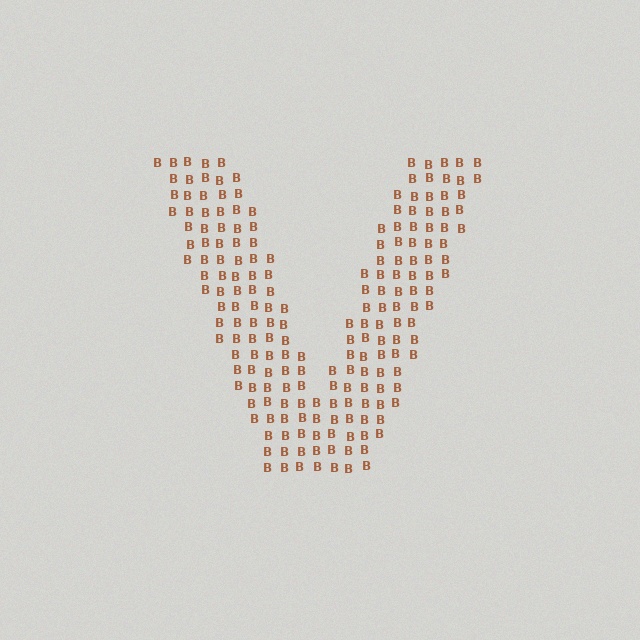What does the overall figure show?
The overall figure shows the letter V.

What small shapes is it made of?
It is made of small letter B's.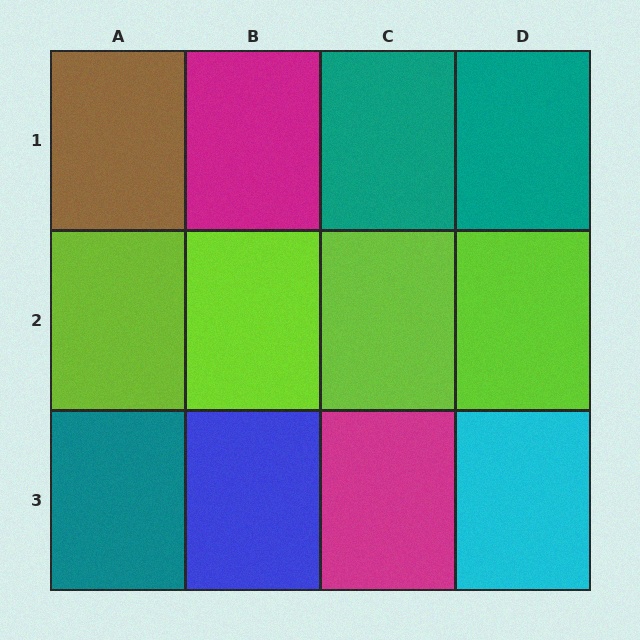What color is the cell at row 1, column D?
Teal.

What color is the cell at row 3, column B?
Blue.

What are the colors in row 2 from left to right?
Lime, lime, lime, lime.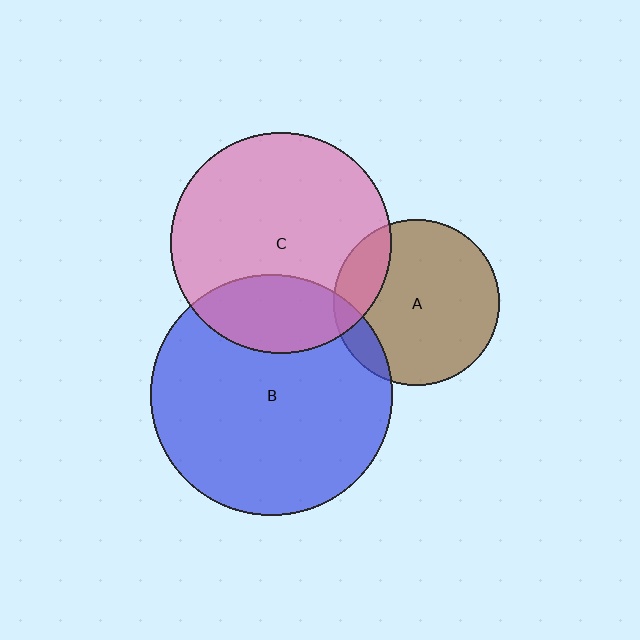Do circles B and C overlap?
Yes.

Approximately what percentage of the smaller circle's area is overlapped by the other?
Approximately 25%.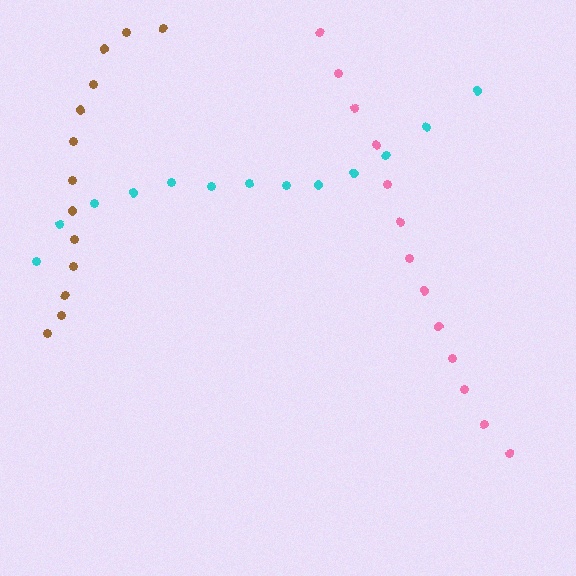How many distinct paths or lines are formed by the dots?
There are 3 distinct paths.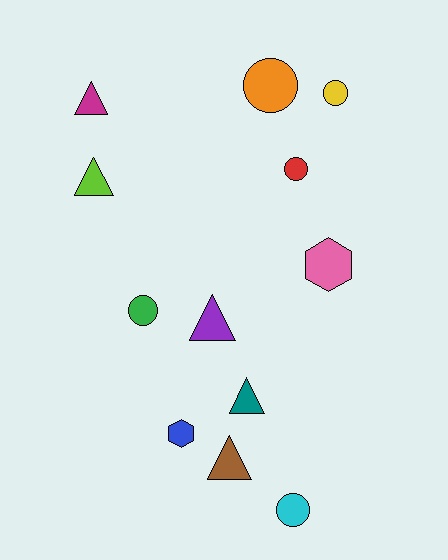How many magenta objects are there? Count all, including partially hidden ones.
There is 1 magenta object.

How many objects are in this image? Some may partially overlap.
There are 12 objects.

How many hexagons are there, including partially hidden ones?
There are 2 hexagons.